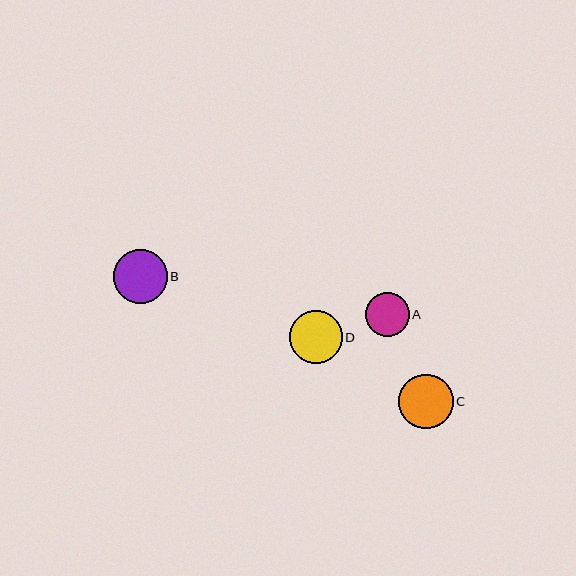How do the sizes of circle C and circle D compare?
Circle C and circle D are approximately the same size.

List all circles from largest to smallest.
From largest to smallest: C, B, D, A.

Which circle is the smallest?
Circle A is the smallest with a size of approximately 44 pixels.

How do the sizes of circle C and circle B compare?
Circle C and circle B are approximately the same size.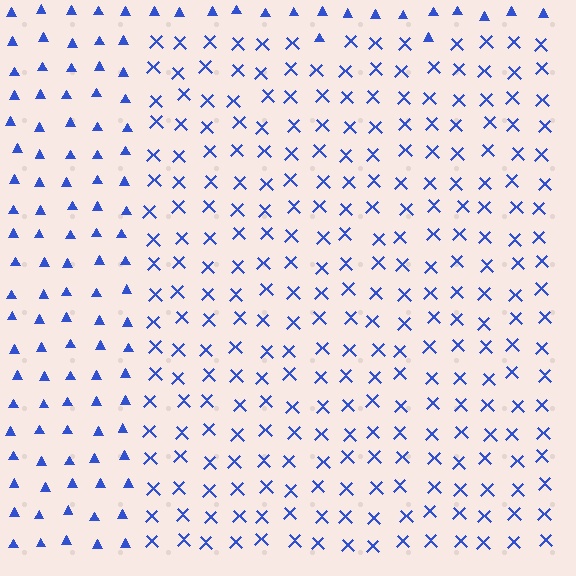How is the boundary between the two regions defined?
The boundary is defined by a change in element shape: X marks inside vs. triangles outside. All elements share the same color and spacing.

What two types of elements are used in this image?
The image uses X marks inside the rectangle region and triangles outside it.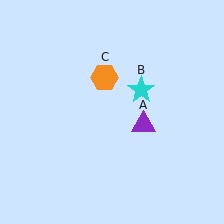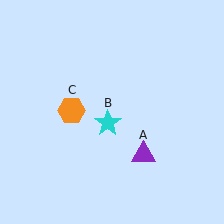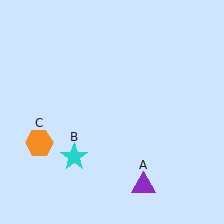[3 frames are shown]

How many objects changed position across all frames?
3 objects changed position: purple triangle (object A), cyan star (object B), orange hexagon (object C).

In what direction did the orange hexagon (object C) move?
The orange hexagon (object C) moved down and to the left.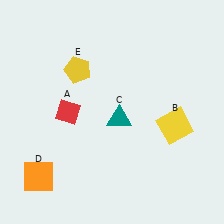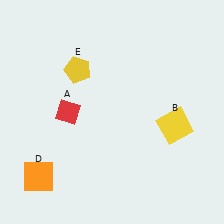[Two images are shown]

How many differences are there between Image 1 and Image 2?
There is 1 difference between the two images.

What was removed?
The teal triangle (C) was removed in Image 2.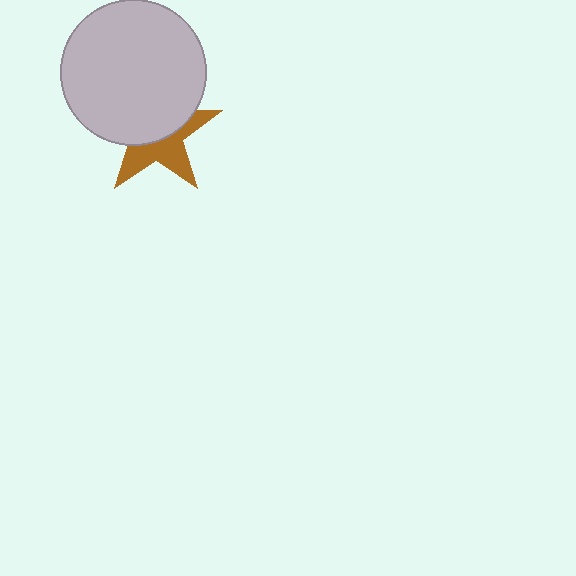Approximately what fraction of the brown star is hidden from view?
Roughly 55% of the brown star is hidden behind the light gray circle.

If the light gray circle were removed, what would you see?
You would see the complete brown star.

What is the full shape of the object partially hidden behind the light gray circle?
The partially hidden object is a brown star.